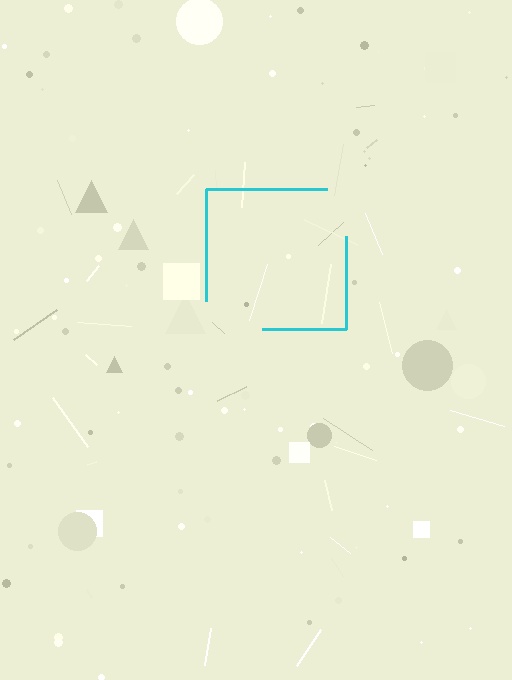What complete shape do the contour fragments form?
The contour fragments form a square.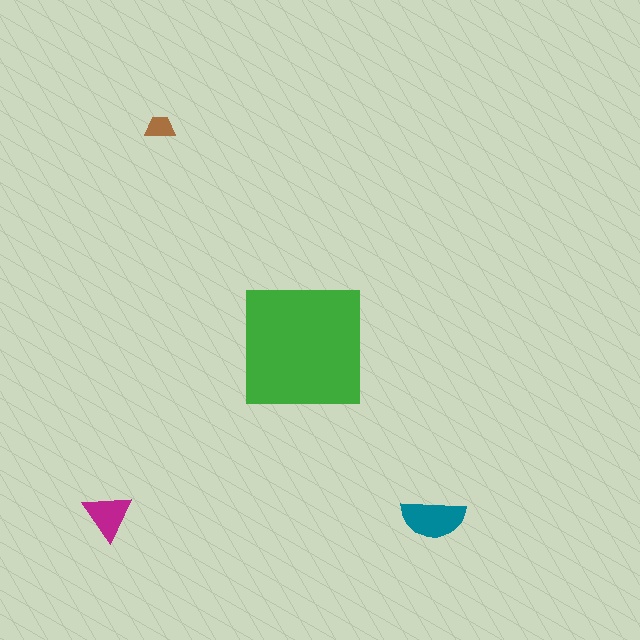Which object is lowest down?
The teal semicircle is bottommost.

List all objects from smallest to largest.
The brown trapezoid, the magenta triangle, the teal semicircle, the green square.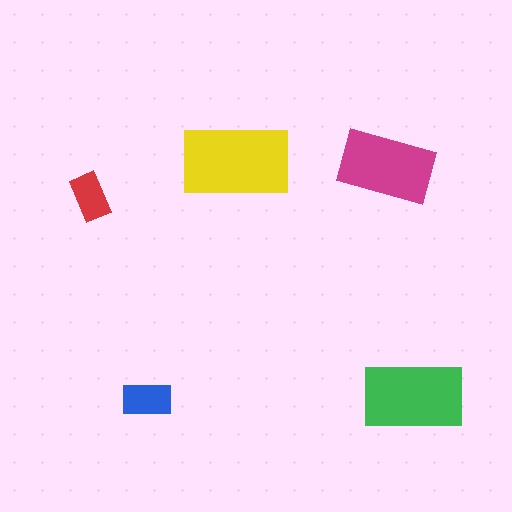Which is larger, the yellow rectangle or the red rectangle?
The yellow one.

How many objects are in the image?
There are 5 objects in the image.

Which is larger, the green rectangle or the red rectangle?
The green one.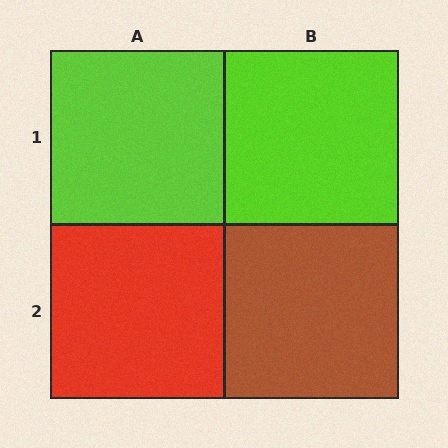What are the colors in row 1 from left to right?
Lime, lime.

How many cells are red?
1 cell is red.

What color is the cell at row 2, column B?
Brown.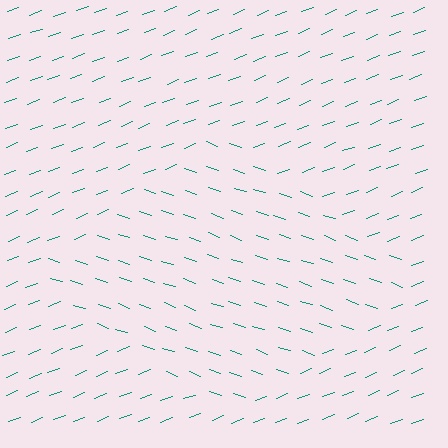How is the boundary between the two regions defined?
The boundary is defined purely by a change in line orientation (approximately 40 degrees difference). All lines are the same color and thickness.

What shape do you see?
I see a diamond.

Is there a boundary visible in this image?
Yes, there is a texture boundary formed by a change in line orientation.